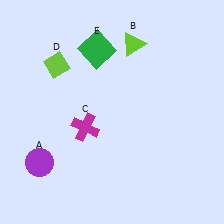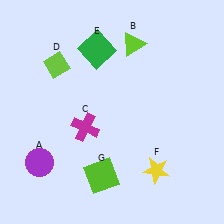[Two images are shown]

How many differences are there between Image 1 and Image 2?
There are 2 differences between the two images.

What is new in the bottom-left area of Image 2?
A lime square (G) was added in the bottom-left area of Image 2.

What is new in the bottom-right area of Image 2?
A yellow star (F) was added in the bottom-right area of Image 2.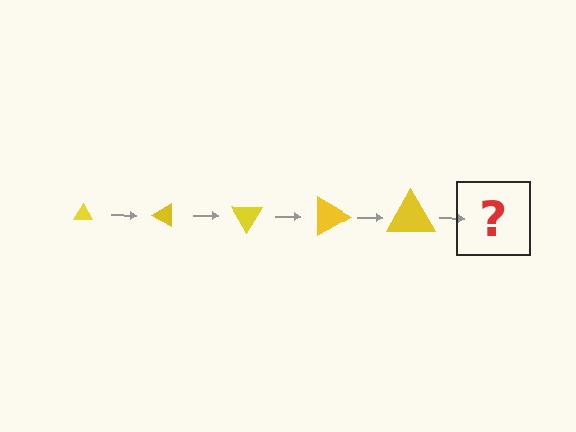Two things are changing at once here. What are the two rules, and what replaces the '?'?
The two rules are that the triangle grows larger each step and it rotates 30 degrees each step. The '?' should be a triangle, larger than the previous one and rotated 150 degrees from the start.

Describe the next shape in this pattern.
It should be a triangle, larger than the previous one and rotated 150 degrees from the start.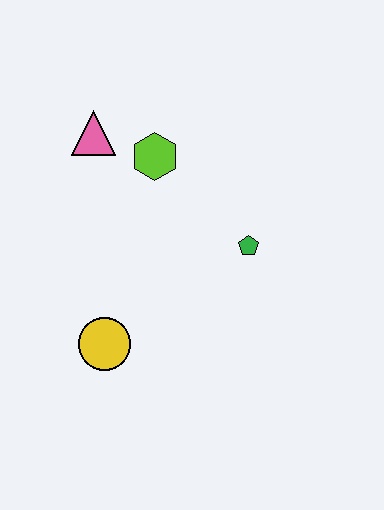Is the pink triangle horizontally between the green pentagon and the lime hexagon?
No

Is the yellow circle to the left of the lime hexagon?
Yes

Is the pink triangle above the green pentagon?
Yes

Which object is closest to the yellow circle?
The green pentagon is closest to the yellow circle.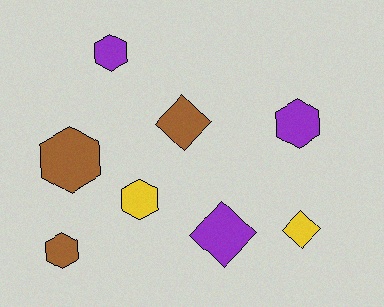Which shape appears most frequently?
Hexagon, with 5 objects.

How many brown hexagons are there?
There are 2 brown hexagons.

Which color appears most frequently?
Purple, with 3 objects.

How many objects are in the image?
There are 8 objects.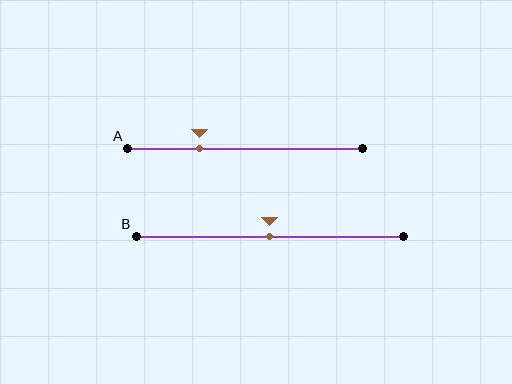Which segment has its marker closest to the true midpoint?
Segment B has its marker closest to the true midpoint.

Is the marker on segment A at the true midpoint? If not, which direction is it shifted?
No, the marker on segment A is shifted to the left by about 19% of the segment length.